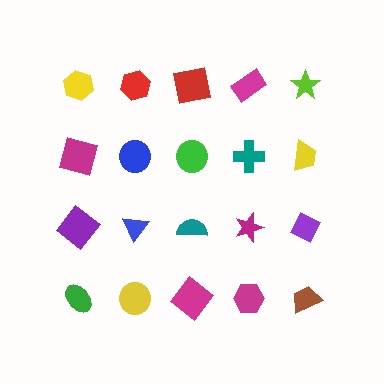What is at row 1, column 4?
A magenta rectangle.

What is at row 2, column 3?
A green circle.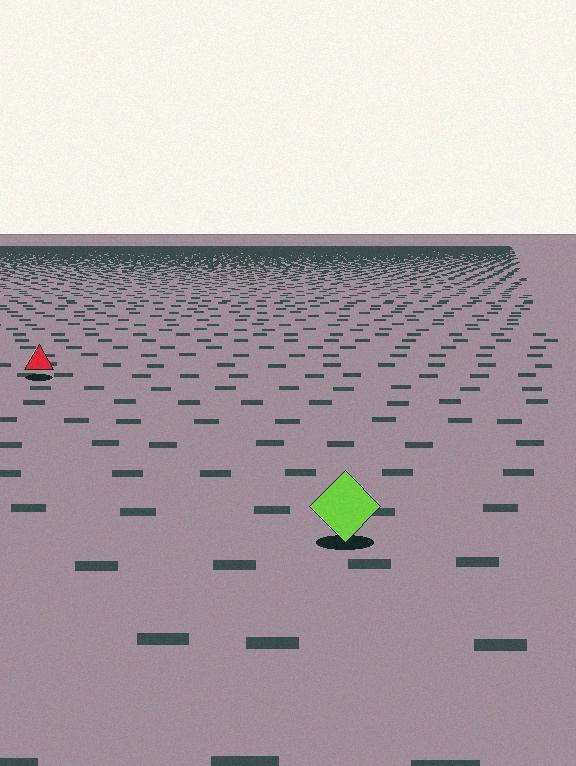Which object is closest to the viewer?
The lime diamond is closest. The texture marks near it are larger and more spread out.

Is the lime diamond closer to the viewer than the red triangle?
Yes. The lime diamond is closer — you can tell from the texture gradient: the ground texture is coarser near it.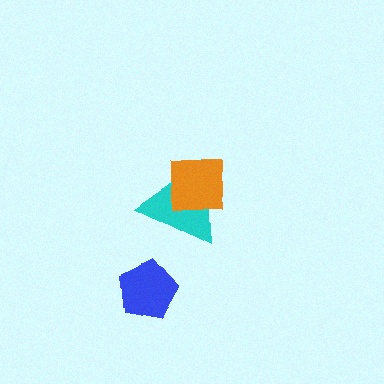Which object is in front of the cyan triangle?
The orange square is in front of the cyan triangle.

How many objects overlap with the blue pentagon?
0 objects overlap with the blue pentagon.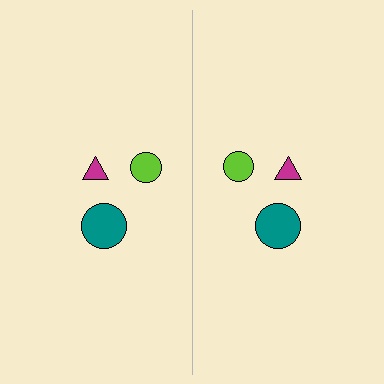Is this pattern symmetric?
Yes, this pattern has bilateral (reflection) symmetry.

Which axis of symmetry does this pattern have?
The pattern has a vertical axis of symmetry running through the center of the image.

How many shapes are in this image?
There are 6 shapes in this image.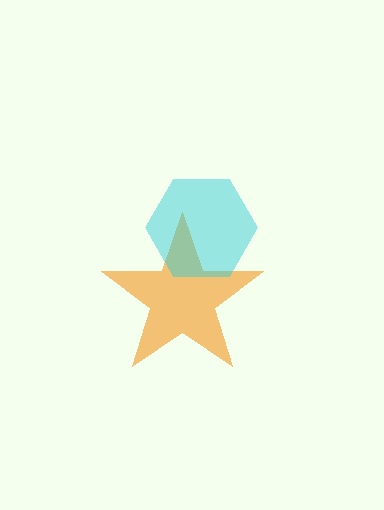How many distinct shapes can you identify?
There are 2 distinct shapes: an orange star, a cyan hexagon.